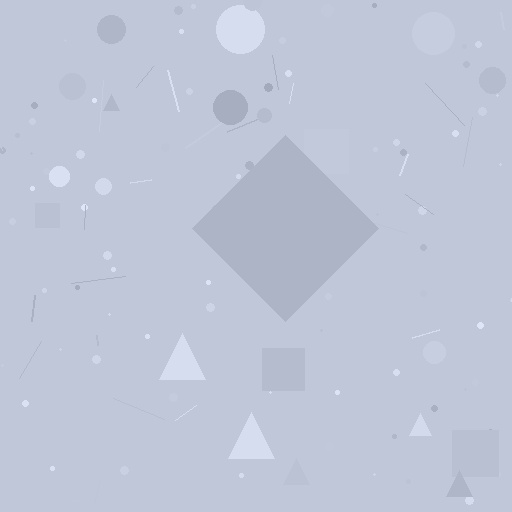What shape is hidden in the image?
A diamond is hidden in the image.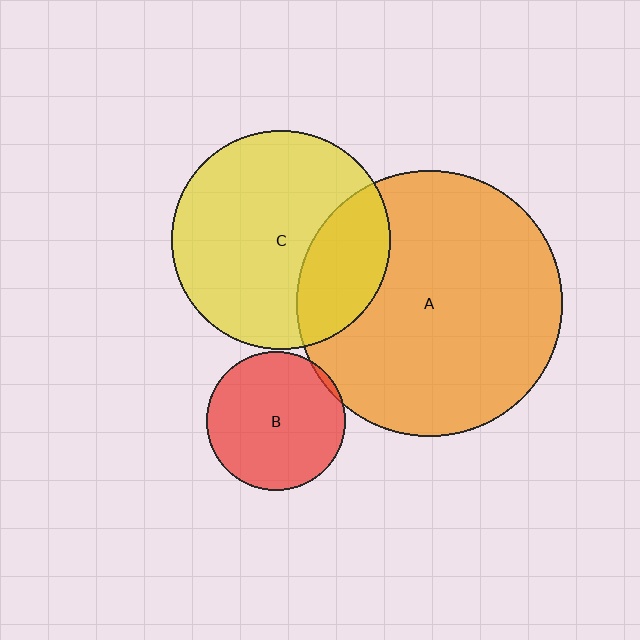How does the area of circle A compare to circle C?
Approximately 1.5 times.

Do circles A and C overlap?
Yes.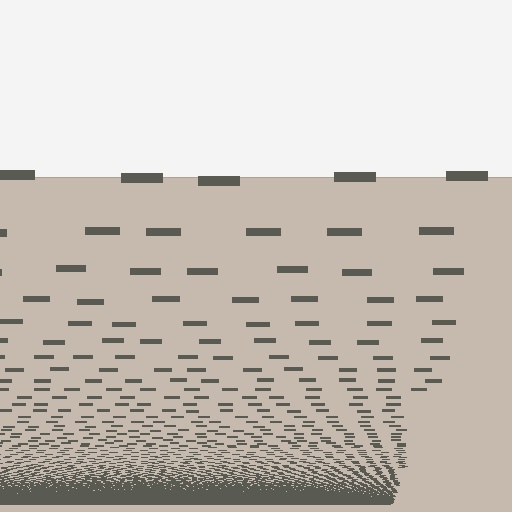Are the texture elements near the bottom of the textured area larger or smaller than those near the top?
Smaller. The gradient is inverted — elements near the bottom are smaller and denser.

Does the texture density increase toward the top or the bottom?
Density increases toward the bottom.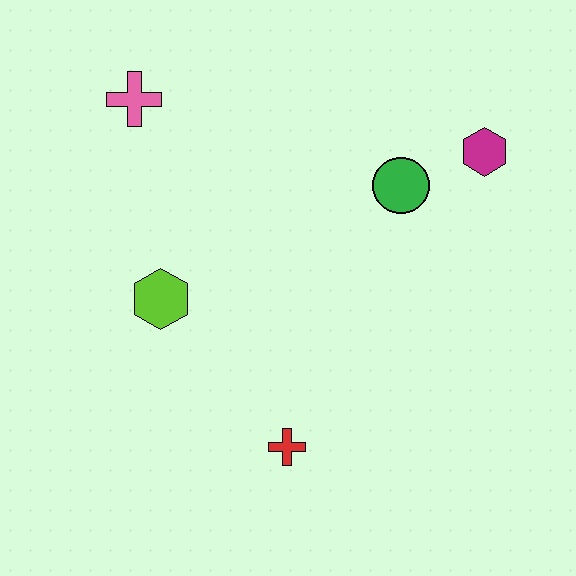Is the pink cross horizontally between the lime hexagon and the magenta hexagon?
No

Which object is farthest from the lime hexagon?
The magenta hexagon is farthest from the lime hexagon.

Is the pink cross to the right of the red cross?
No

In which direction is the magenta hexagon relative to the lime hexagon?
The magenta hexagon is to the right of the lime hexagon.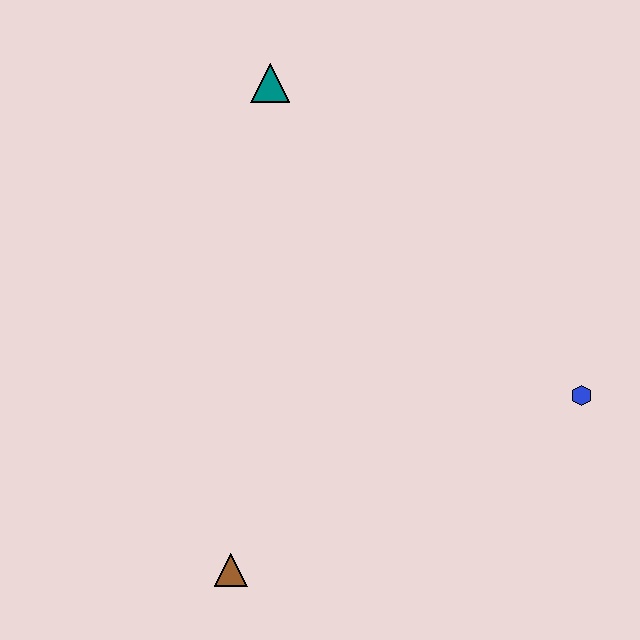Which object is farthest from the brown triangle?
The teal triangle is farthest from the brown triangle.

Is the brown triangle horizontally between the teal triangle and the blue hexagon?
No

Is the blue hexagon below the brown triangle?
No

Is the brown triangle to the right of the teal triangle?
No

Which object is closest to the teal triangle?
The blue hexagon is closest to the teal triangle.